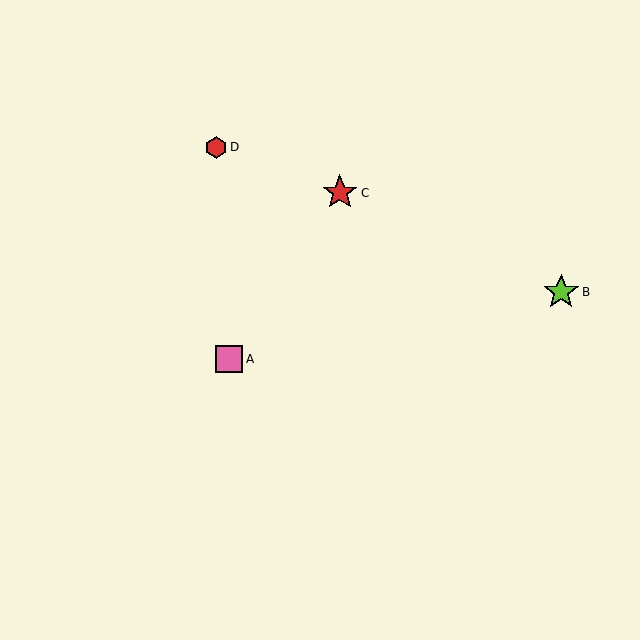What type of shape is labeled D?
Shape D is a red hexagon.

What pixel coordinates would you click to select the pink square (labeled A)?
Click at (229, 359) to select the pink square A.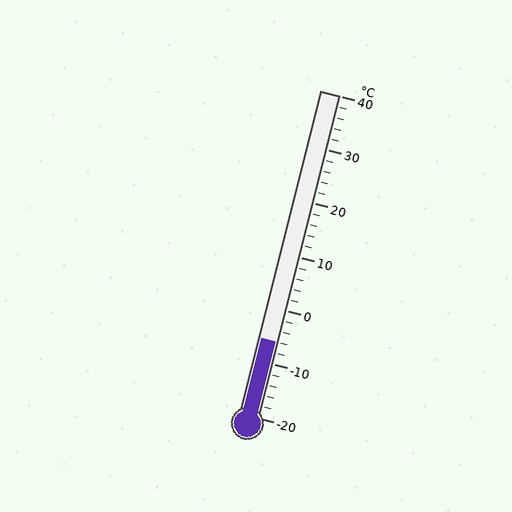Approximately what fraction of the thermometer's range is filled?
The thermometer is filled to approximately 25% of its range.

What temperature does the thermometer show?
The thermometer shows approximately -6°C.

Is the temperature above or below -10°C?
The temperature is above -10°C.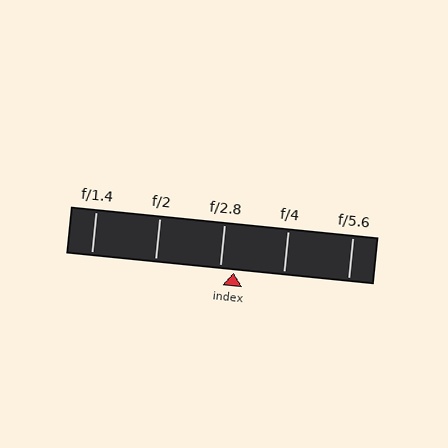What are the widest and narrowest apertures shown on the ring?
The widest aperture shown is f/1.4 and the narrowest is f/5.6.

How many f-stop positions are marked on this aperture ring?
There are 5 f-stop positions marked.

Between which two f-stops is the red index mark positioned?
The index mark is between f/2.8 and f/4.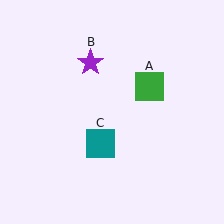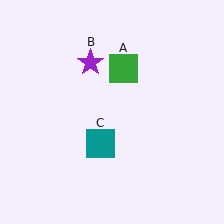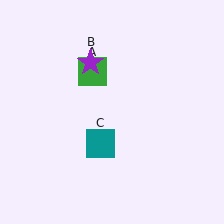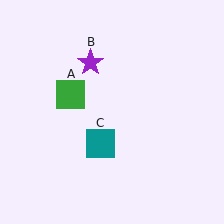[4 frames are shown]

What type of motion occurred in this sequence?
The green square (object A) rotated counterclockwise around the center of the scene.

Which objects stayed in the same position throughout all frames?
Purple star (object B) and teal square (object C) remained stationary.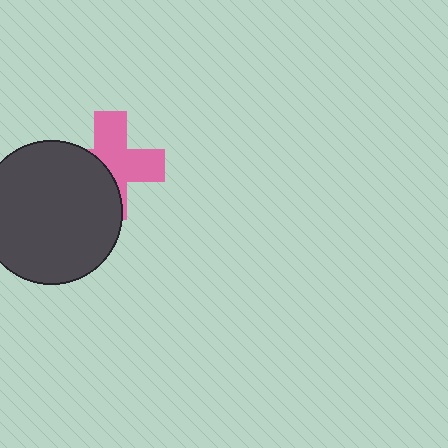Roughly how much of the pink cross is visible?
About half of it is visible (roughly 57%).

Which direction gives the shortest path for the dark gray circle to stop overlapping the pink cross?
Moving toward the lower-left gives the shortest separation.